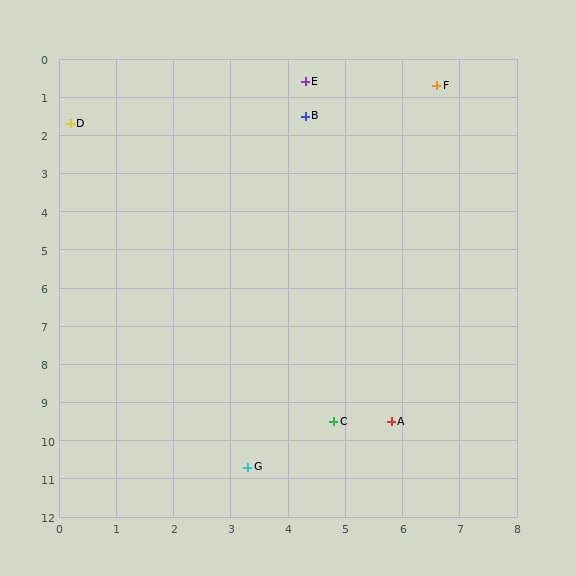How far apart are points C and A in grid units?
Points C and A are about 1.0 grid units apart.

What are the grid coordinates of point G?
Point G is at approximately (3.3, 10.7).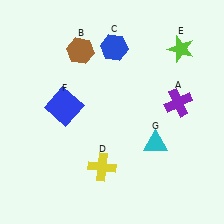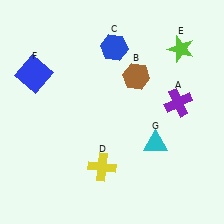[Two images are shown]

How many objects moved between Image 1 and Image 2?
2 objects moved between the two images.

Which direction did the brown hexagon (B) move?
The brown hexagon (B) moved right.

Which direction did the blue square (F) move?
The blue square (F) moved up.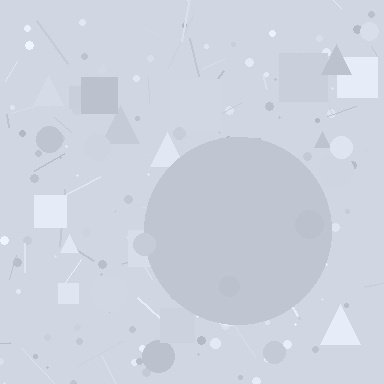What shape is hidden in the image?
A circle is hidden in the image.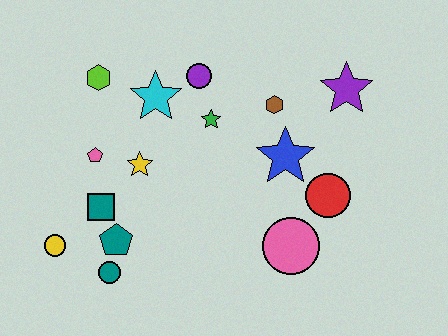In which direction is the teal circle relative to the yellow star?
The teal circle is below the yellow star.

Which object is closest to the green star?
The purple circle is closest to the green star.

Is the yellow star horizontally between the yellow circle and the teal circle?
No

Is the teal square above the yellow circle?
Yes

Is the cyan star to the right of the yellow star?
Yes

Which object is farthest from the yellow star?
The purple star is farthest from the yellow star.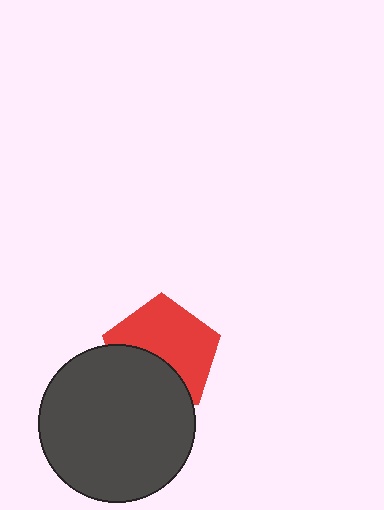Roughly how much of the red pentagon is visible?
About half of it is visible (roughly 61%).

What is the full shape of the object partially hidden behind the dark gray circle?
The partially hidden object is a red pentagon.